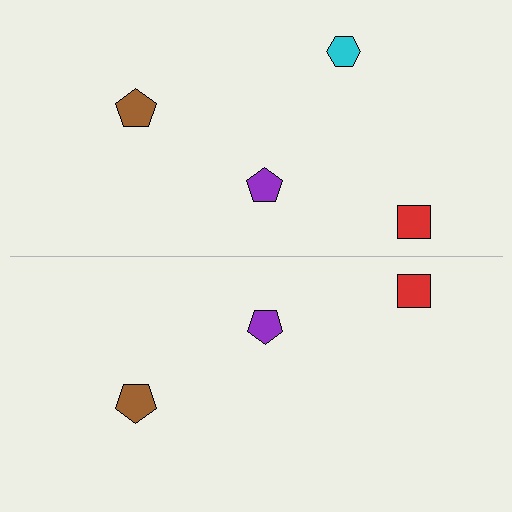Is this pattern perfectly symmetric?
No, the pattern is not perfectly symmetric. A cyan hexagon is missing from the bottom side.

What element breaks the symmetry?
A cyan hexagon is missing from the bottom side.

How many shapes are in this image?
There are 7 shapes in this image.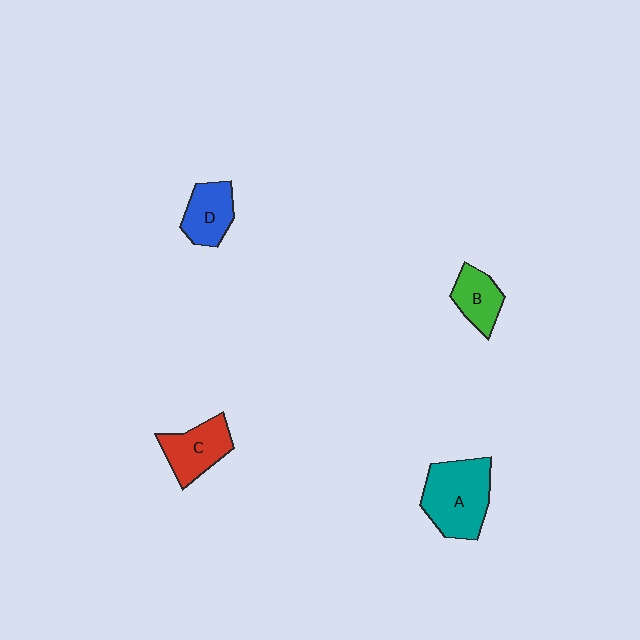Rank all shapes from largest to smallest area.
From largest to smallest: A (teal), C (red), D (blue), B (green).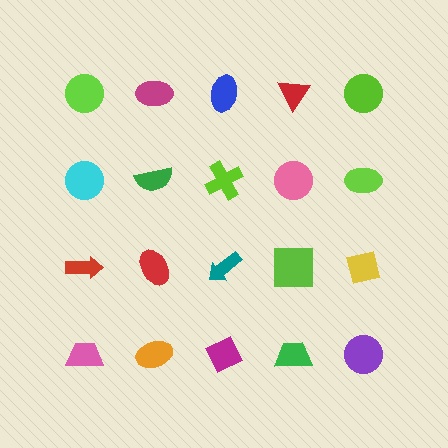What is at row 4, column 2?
An orange ellipse.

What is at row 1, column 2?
A magenta ellipse.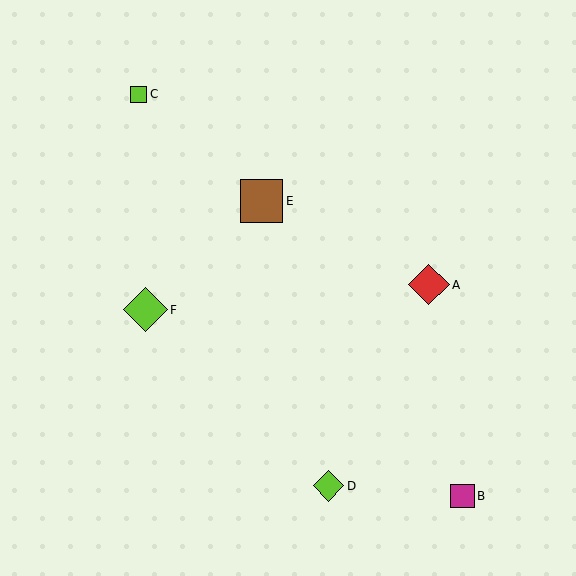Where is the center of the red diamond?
The center of the red diamond is at (429, 285).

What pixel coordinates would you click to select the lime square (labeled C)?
Click at (139, 94) to select the lime square C.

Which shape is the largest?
The lime diamond (labeled F) is the largest.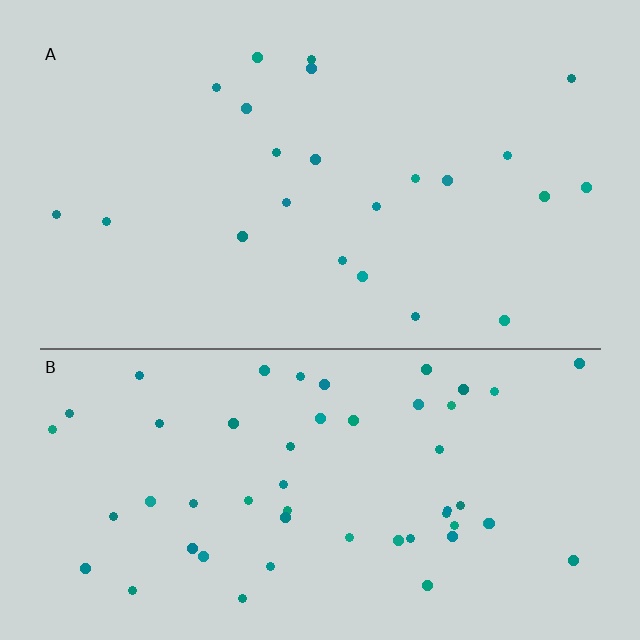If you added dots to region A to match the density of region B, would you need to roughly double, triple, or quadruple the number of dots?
Approximately double.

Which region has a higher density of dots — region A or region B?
B (the bottom).